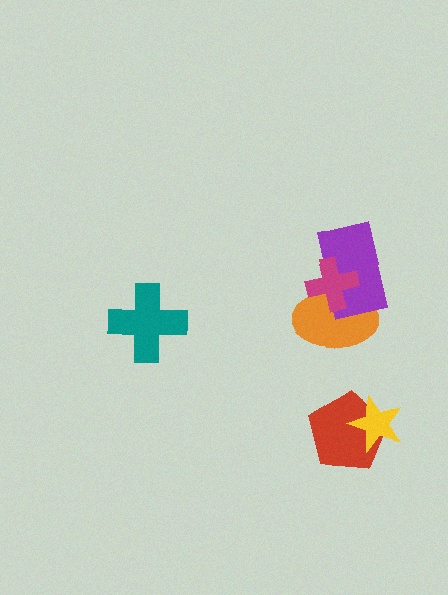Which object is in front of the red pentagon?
The yellow star is in front of the red pentagon.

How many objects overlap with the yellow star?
1 object overlaps with the yellow star.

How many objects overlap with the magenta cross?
2 objects overlap with the magenta cross.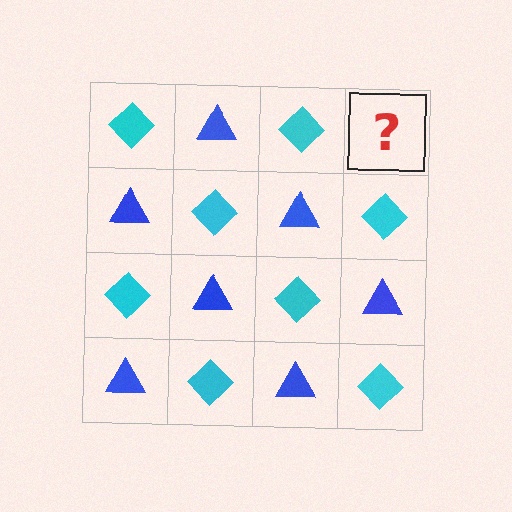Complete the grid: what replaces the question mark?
The question mark should be replaced with a blue triangle.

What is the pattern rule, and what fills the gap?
The rule is that it alternates cyan diamond and blue triangle in a checkerboard pattern. The gap should be filled with a blue triangle.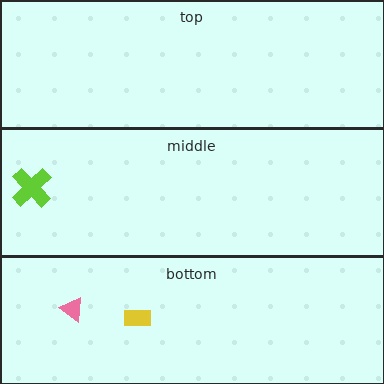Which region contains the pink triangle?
The bottom region.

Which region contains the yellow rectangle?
The bottom region.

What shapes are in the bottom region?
The pink triangle, the yellow rectangle.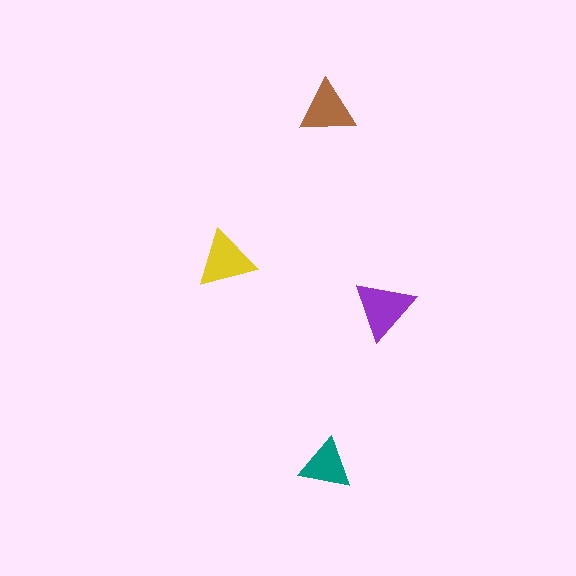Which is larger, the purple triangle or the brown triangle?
The purple one.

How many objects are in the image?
There are 4 objects in the image.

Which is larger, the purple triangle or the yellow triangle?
The purple one.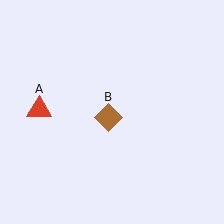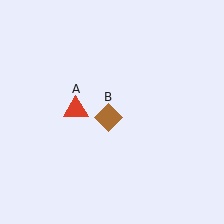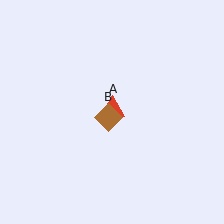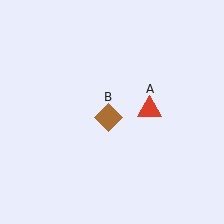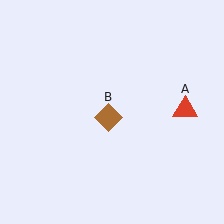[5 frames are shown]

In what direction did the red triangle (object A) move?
The red triangle (object A) moved right.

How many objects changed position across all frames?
1 object changed position: red triangle (object A).